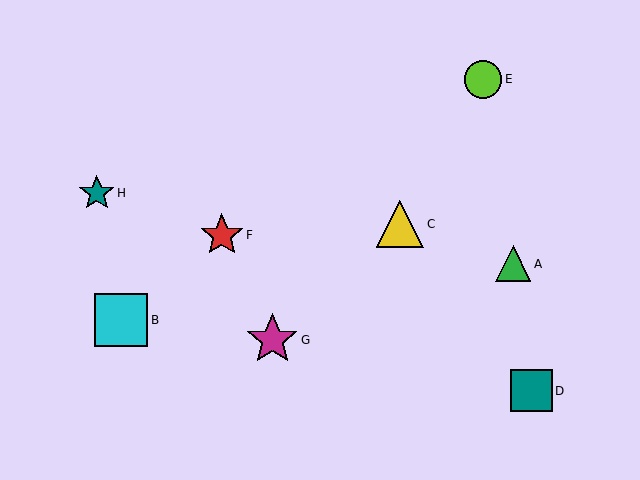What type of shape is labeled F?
Shape F is a red star.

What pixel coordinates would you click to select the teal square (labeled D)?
Click at (531, 391) to select the teal square D.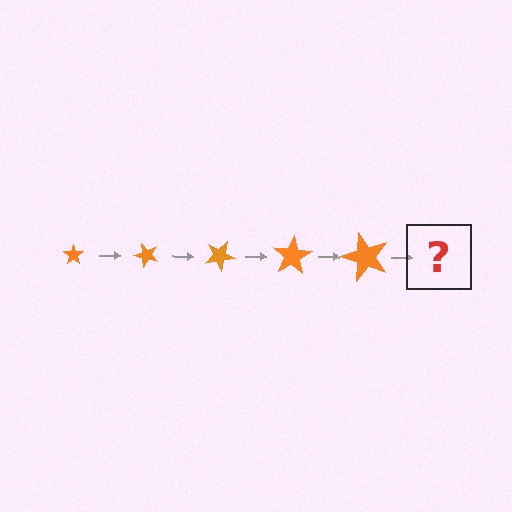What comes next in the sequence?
The next element should be a star, larger than the previous one and rotated 250 degrees from the start.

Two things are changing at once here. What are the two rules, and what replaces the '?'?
The two rules are that the star grows larger each step and it rotates 50 degrees each step. The '?' should be a star, larger than the previous one and rotated 250 degrees from the start.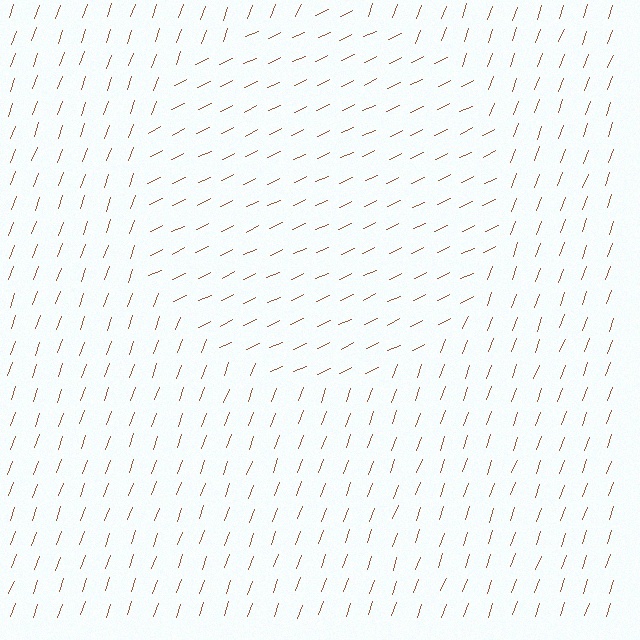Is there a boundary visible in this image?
Yes, there is a texture boundary formed by a change in line orientation.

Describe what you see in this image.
The image is filled with small brown line segments. A circle region in the image has lines oriented differently from the surrounding lines, creating a visible texture boundary.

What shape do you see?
I see a circle.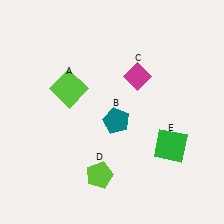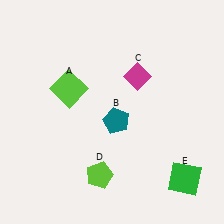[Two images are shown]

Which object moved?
The green square (E) moved down.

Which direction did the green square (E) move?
The green square (E) moved down.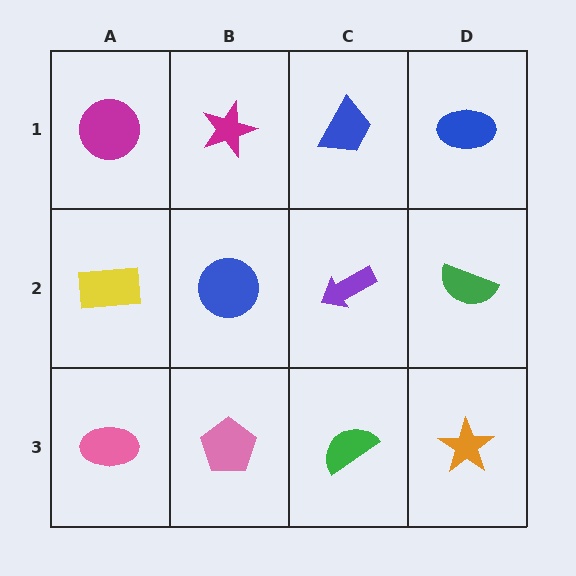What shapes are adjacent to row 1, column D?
A green semicircle (row 2, column D), a blue trapezoid (row 1, column C).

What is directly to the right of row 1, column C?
A blue ellipse.